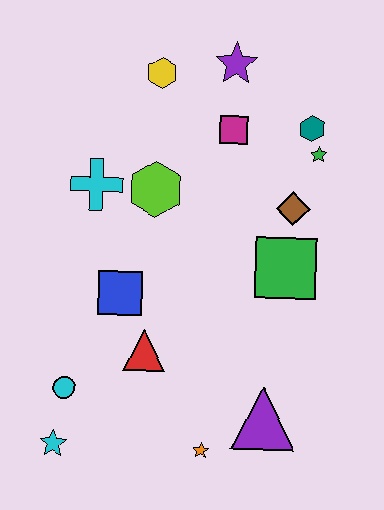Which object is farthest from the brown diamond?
The cyan star is farthest from the brown diamond.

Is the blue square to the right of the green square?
No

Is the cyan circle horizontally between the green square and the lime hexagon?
No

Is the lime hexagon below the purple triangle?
No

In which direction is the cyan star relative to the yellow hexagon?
The cyan star is below the yellow hexagon.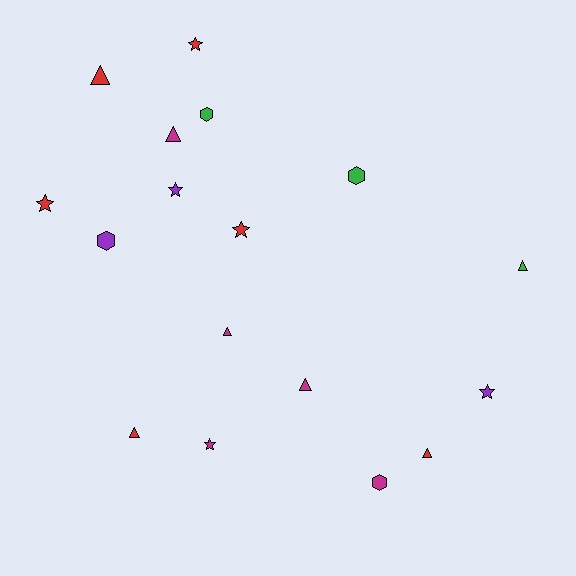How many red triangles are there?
There are 3 red triangles.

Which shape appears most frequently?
Triangle, with 7 objects.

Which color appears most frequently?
Red, with 6 objects.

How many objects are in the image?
There are 17 objects.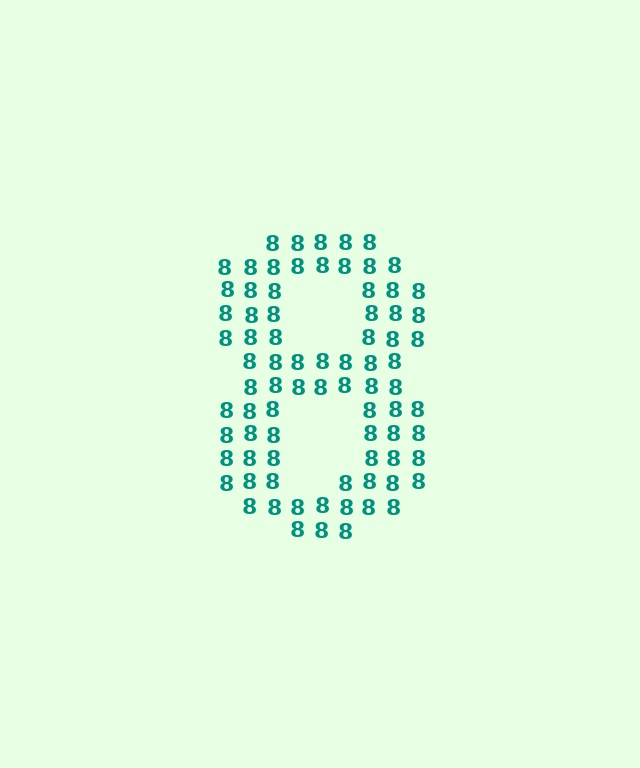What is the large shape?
The large shape is the digit 8.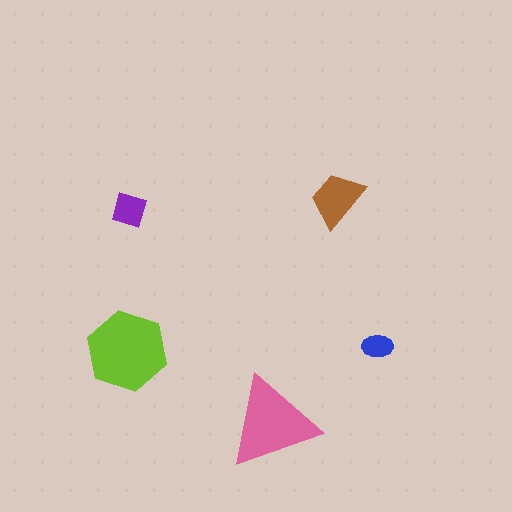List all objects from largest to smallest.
The lime hexagon, the pink triangle, the brown trapezoid, the purple square, the blue ellipse.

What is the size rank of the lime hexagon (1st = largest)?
1st.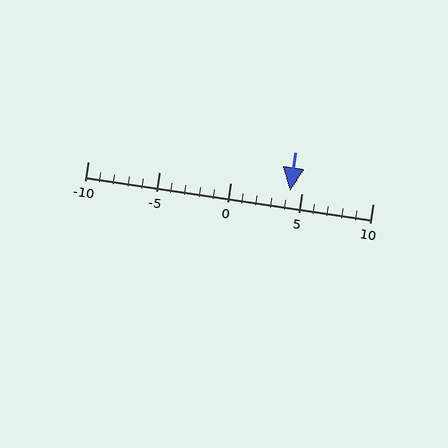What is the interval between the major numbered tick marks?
The major tick marks are spaced 5 units apart.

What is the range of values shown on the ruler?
The ruler shows values from -10 to 10.